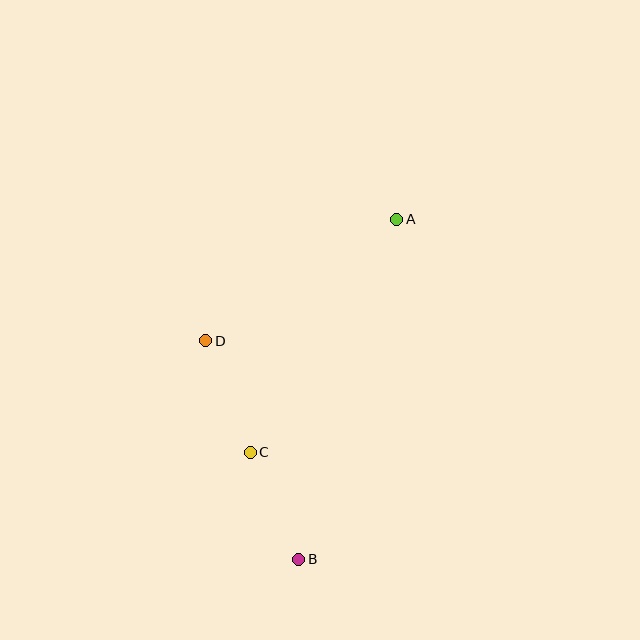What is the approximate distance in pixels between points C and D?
The distance between C and D is approximately 120 pixels.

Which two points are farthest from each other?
Points A and B are farthest from each other.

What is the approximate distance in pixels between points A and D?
The distance between A and D is approximately 226 pixels.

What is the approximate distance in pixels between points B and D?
The distance between B and D is approximately 237 pixels.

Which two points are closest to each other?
Points B and C are closest to each other.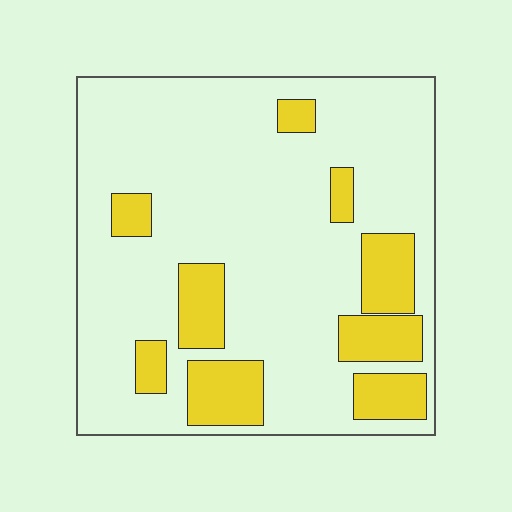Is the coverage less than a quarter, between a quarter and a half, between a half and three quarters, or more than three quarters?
Less than a quarter.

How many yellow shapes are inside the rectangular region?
9.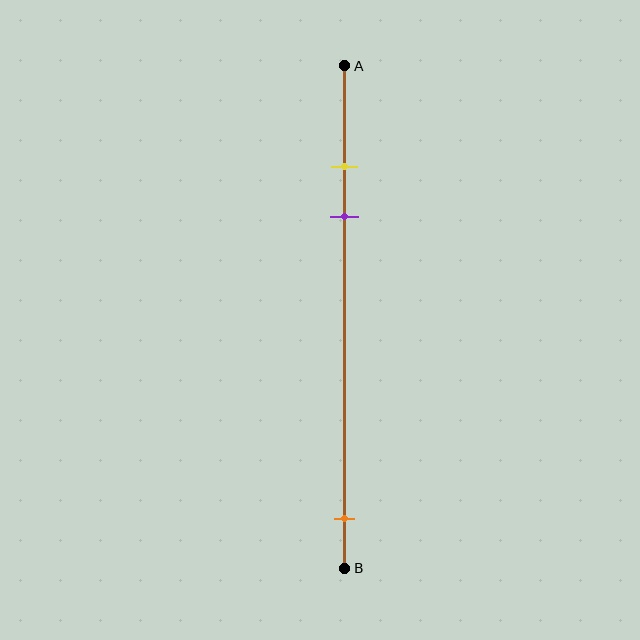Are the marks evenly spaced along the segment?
No, the marks are not evenly spaced.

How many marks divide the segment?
There are 3 marks dividing the segment.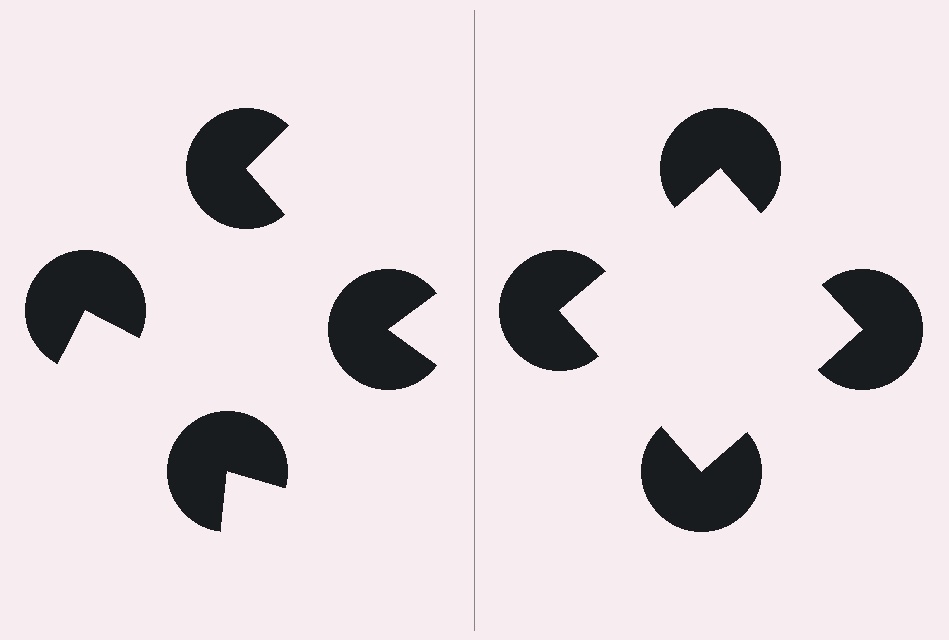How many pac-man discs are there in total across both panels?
8 — 4 on each side.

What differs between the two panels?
The pac-man discs are positioned identically on both sides; only the wedge orientations differ. On the right they align to a square; on the left they are misaligned.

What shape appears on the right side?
An illusory square.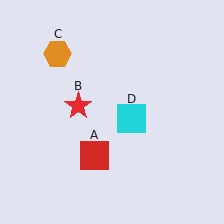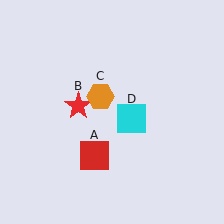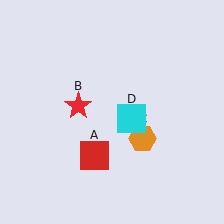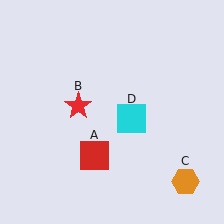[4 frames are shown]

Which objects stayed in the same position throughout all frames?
Red square (object A) and red star (object B) and cyan square (object D) remained stationary.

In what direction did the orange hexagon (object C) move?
The orange hexagon (object C) moved down and to the right.